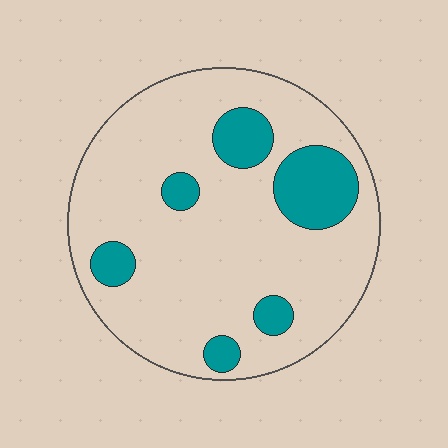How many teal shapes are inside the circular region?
6.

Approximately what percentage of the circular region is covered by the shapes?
Approximately 20%.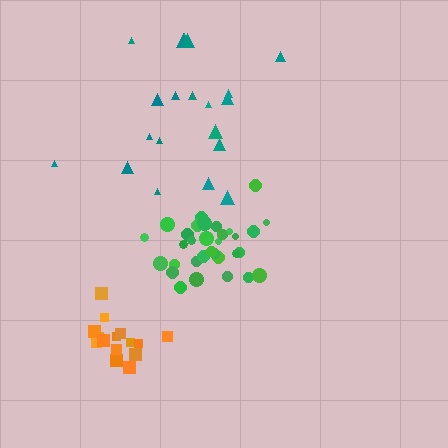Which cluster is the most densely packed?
Green.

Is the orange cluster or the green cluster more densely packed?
Green.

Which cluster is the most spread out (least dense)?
Teal.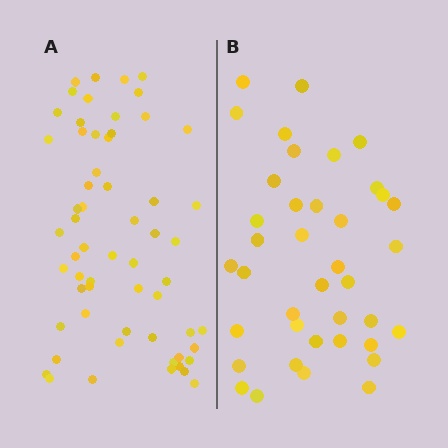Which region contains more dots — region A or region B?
Region A (the left region) has more dots.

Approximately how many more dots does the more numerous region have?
Region A has approximately 20 more dots than region B.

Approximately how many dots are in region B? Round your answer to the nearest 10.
About 40 dots. (The exact count is 39, which rounds to 40.)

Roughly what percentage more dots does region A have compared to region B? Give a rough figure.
About 55% more.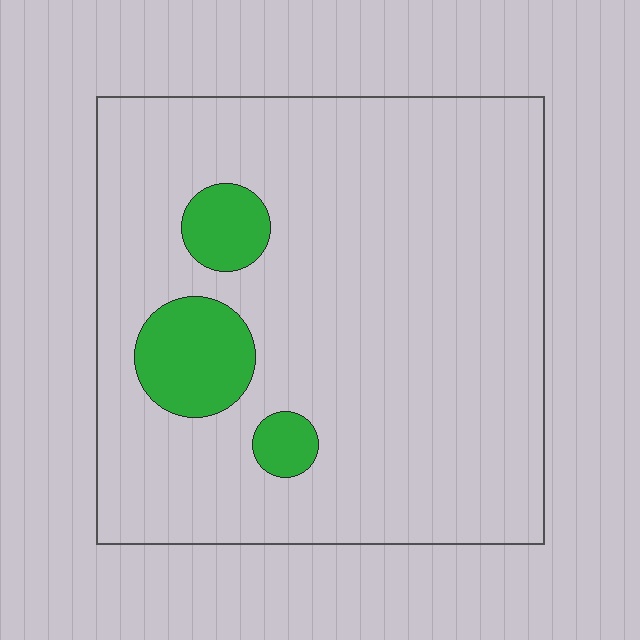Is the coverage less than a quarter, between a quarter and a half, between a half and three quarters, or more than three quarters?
Less than a quarter.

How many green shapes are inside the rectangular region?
3.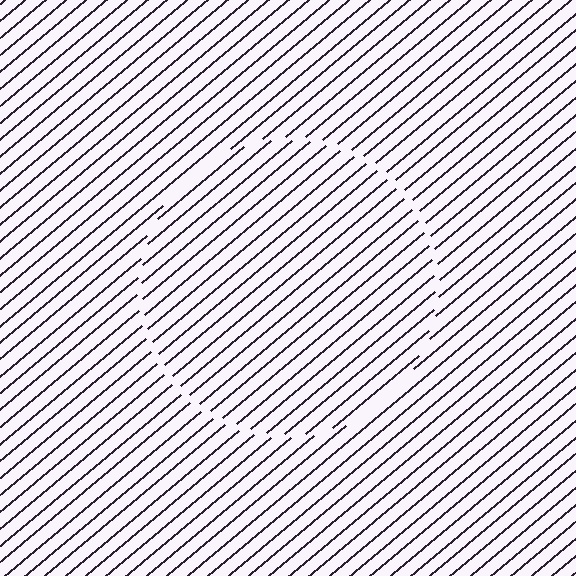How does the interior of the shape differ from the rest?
The interior of the shape contains the same grating, shifted by half a period — the contour is defined by the phase discontinuity where line-ends from the inner and outer gratings abut.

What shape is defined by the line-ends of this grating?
An illusory circle. The interior of the shape contains the same grating, shifted by half a period — the contour is defined by the phase discontinuity where line-ends from the inner and outer gratings abut.